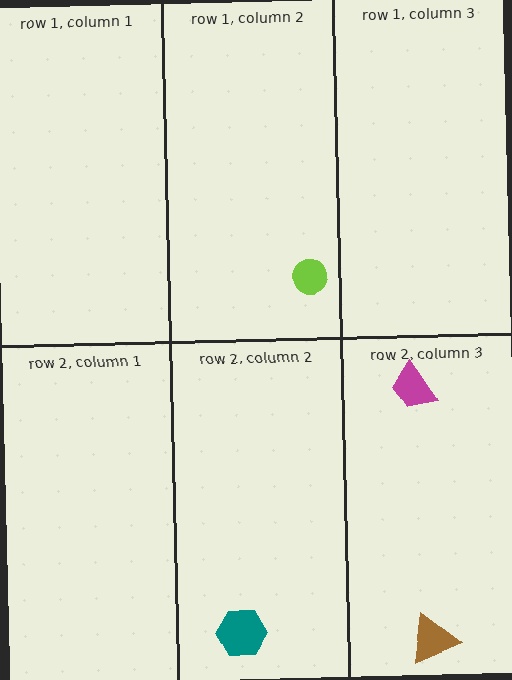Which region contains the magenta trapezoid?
The row 2, column 3 region.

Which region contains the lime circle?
The row 1, column 2 region.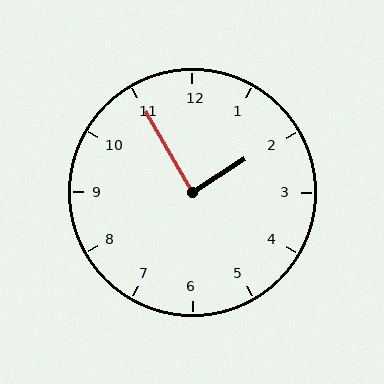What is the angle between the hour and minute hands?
Approximately 88 degrees.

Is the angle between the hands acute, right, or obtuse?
It is right.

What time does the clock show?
1:55.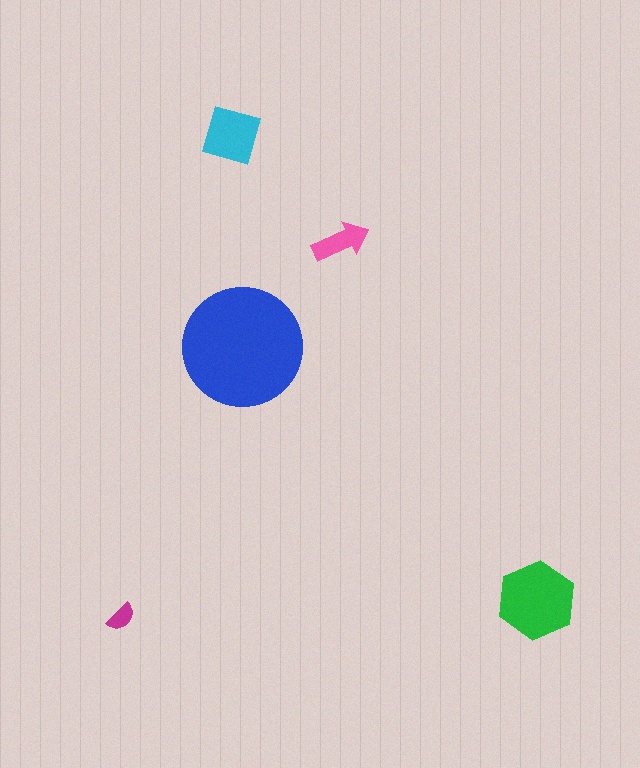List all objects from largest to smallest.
The blue circle, the green hexagon, the cyan diamond, the pink arrow, the magenta semicircle.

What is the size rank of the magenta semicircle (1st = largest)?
5th.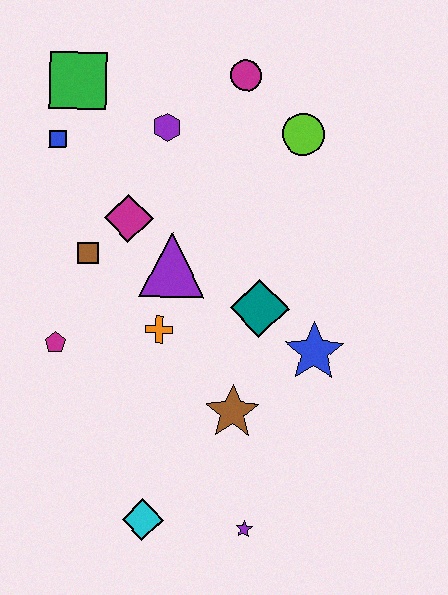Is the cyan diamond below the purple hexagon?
Yes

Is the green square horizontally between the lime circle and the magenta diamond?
No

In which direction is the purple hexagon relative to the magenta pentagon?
The purple hexagon is above the magenta pentagon.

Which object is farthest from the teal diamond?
The green square is farthest from the teal diamond.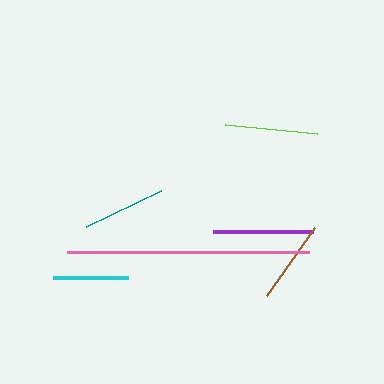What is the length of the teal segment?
The teal segment is approximately 83 pixels long.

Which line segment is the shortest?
The cyan line is the shortest at approximately 75 pixels.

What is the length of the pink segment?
The pink segment is approximately 242 pixels long.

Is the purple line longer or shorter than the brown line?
The purple line is longer than the brown line.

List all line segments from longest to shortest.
From longest to shortest: pink, purple, lime, brown, teal, cyan.